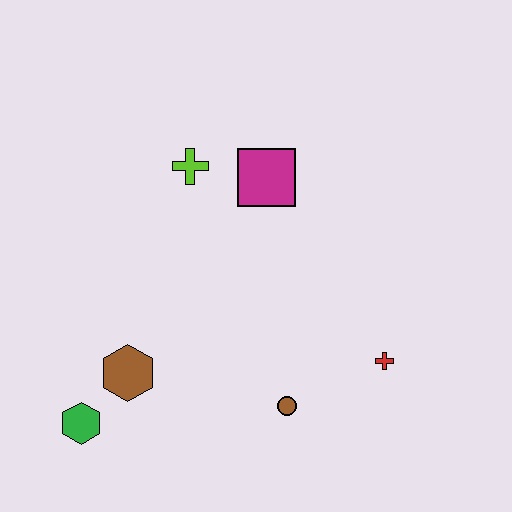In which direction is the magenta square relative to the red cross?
The magenta square is above the red cross.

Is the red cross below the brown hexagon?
No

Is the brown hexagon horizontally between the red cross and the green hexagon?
Yes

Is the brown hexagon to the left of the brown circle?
Yes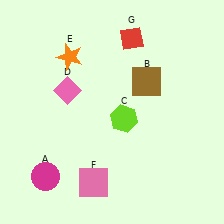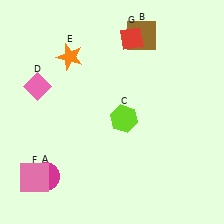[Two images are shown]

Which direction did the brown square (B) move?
The brown square (B) moved up.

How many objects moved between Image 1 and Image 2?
3 objects moved between the two images.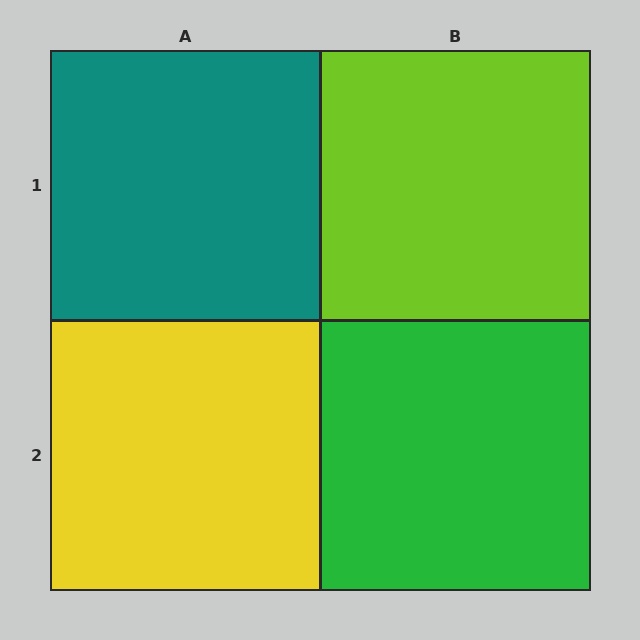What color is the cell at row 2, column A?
Yellow.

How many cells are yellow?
1 cell is yellow.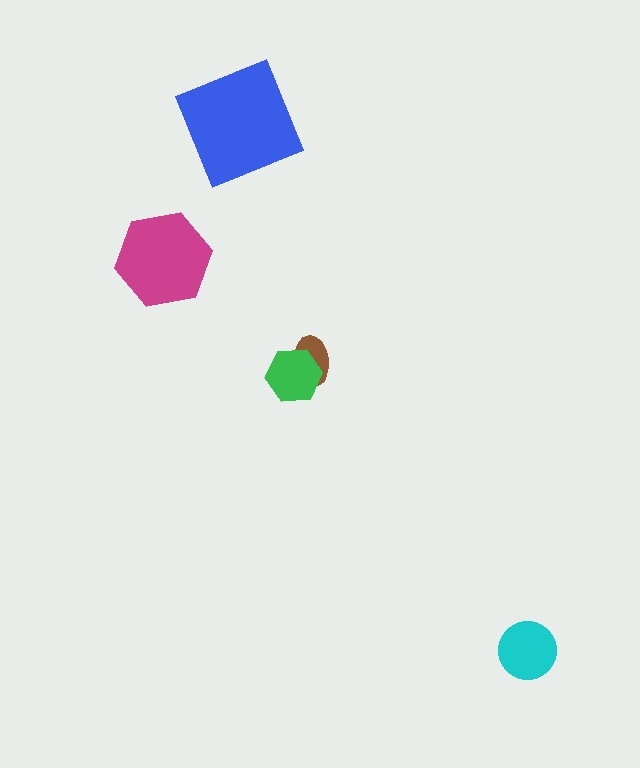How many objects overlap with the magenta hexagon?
0 objects overlap with the magenta hexagon.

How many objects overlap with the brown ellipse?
1 object overlaps with the brown ellipse.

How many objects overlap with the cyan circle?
0 objects overlap with the cyan circle.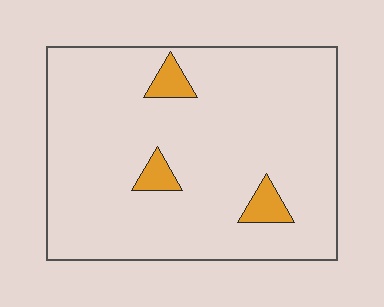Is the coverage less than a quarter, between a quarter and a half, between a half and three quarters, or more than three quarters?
Less than a quarter.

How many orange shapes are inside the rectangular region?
3.